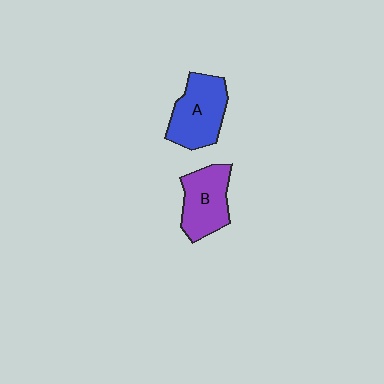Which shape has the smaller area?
Shape B (purple).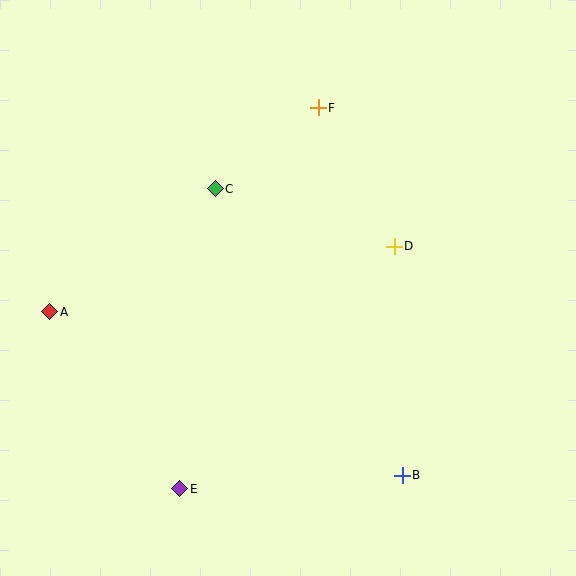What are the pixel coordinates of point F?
Point F is at (318, 108).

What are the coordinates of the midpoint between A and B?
The midpoint between A and B is at (226, 394).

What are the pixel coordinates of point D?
Point D is at (394, 246).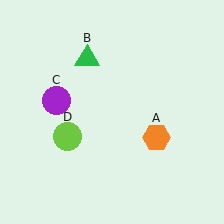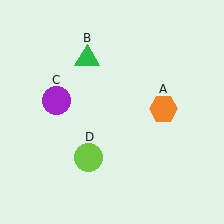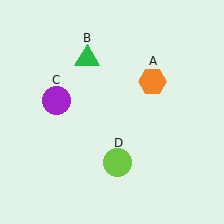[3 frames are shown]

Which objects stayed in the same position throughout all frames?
Green triangle (object B) and purple circle (object C) remained stationary.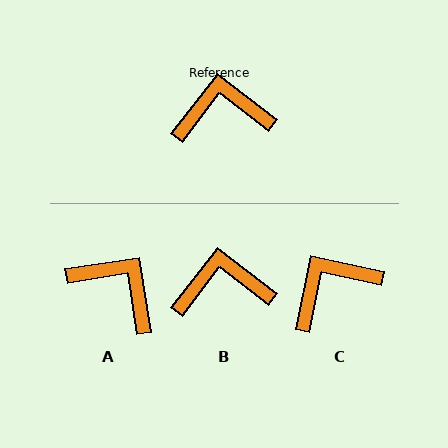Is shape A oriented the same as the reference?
No, it is off by about 43 degrees.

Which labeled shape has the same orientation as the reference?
B.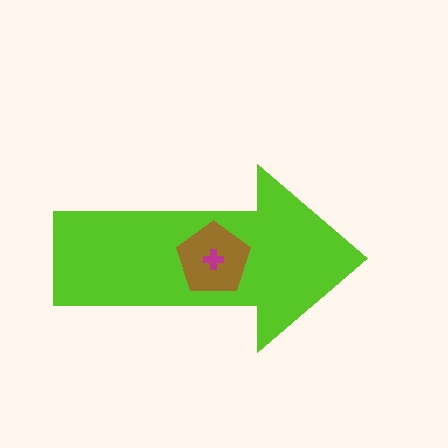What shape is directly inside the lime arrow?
The brown pentagon.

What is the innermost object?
The magenta cross.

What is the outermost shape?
The lime arrow.